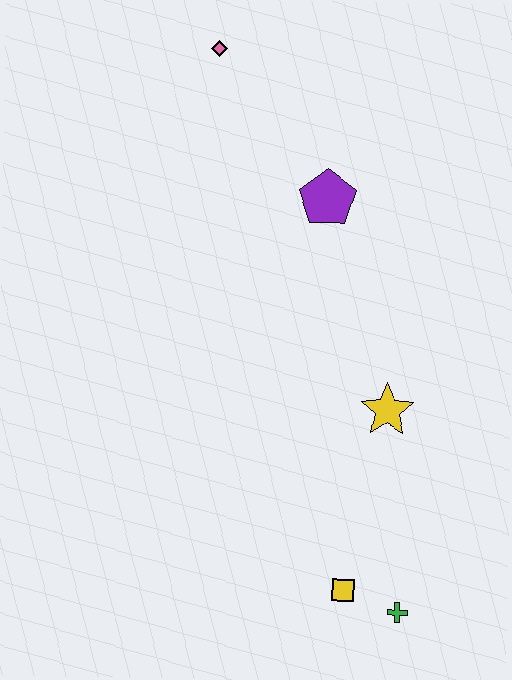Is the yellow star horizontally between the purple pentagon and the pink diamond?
No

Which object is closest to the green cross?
The yellow square is closest to the green cross.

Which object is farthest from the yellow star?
The pink diamond is farthest from the yellow star.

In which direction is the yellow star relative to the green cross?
The yellow star is above the green cross.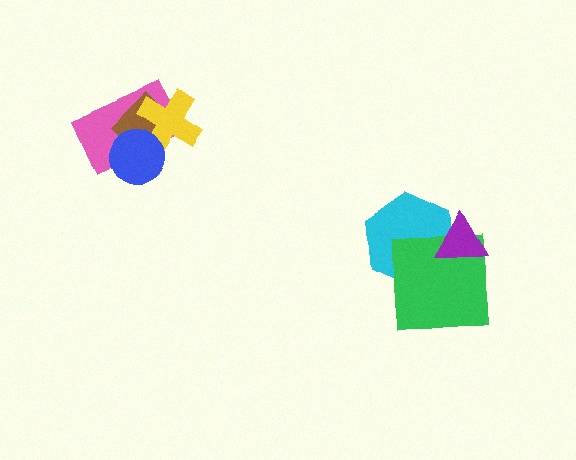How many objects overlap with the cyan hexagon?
2 objects overlap with the cyan hexagon.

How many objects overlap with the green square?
2 objects overlap with the green square.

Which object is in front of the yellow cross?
The blue circle is in front of the yellow cross.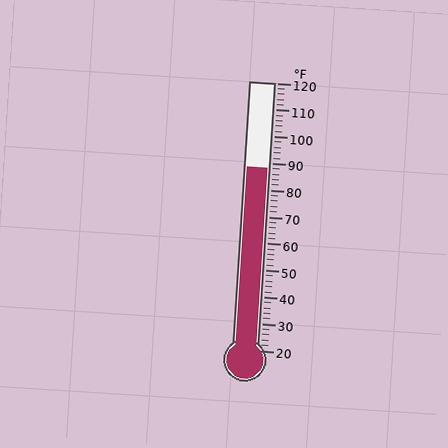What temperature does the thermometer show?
The thermometer shows approximately 88°F.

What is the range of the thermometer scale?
The thermometer scale ranges from 20°F to 120°F.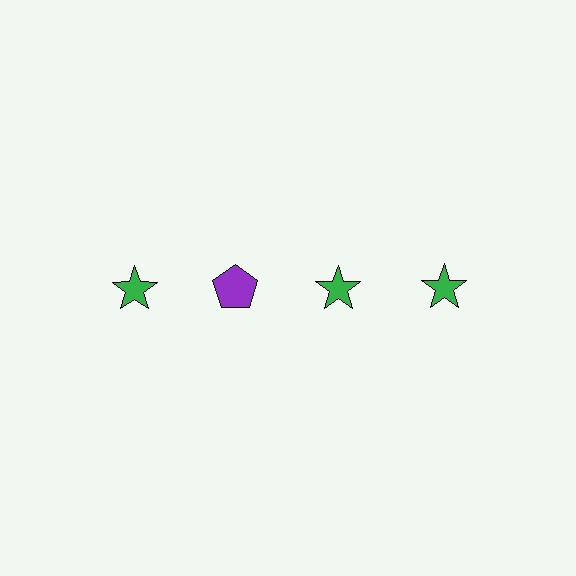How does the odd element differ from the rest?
It differs in both color (purple instead of green) and shape (pentagon instead of star).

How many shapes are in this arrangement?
There are 4 shapes arranged in a grid pattern.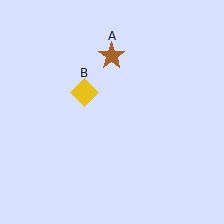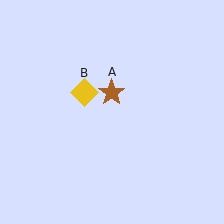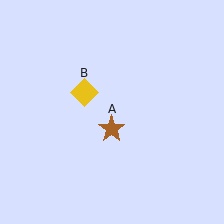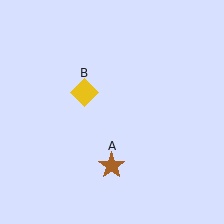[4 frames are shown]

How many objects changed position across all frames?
1 object changed position: brown star (object A).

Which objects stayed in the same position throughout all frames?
Yellow diamond (object B) remained stationary.